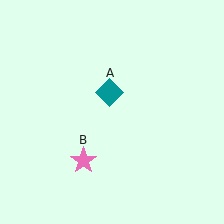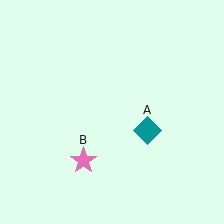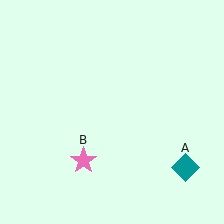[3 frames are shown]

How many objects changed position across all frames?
1 object changed position: teal diamond (object A).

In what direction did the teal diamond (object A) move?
The teal diamond (object A) moved down and to the right.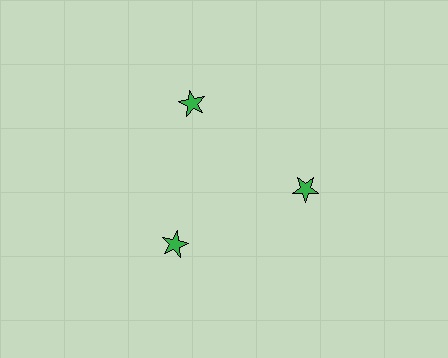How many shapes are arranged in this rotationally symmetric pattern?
There are 3 shapes, arranged in 3 groups of 1.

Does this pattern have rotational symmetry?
Yes, this pattern has 3-fold rotational symmetry. It looks the same after rotating 120 degrees around the center.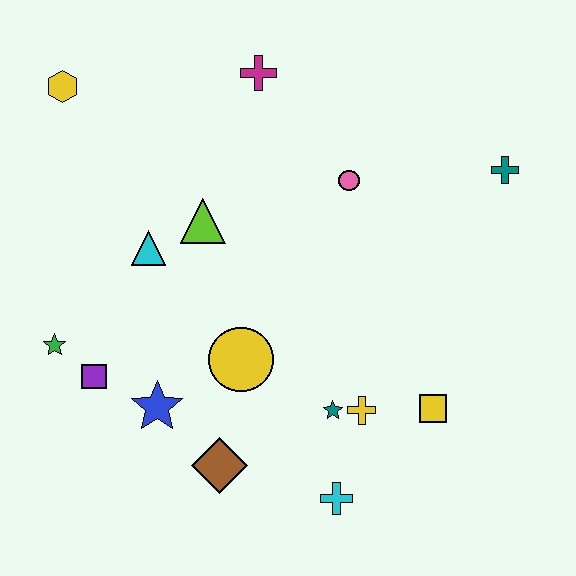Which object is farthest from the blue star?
The teal cross is farthest from the blue star.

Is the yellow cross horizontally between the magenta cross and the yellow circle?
No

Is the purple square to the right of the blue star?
No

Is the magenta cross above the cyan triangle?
Yes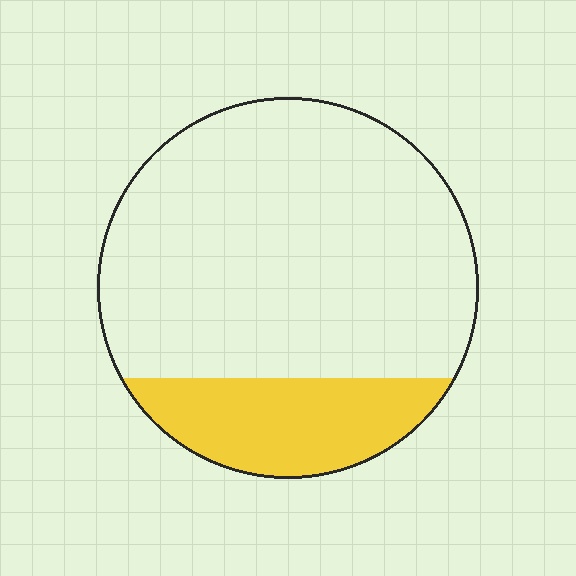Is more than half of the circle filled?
No.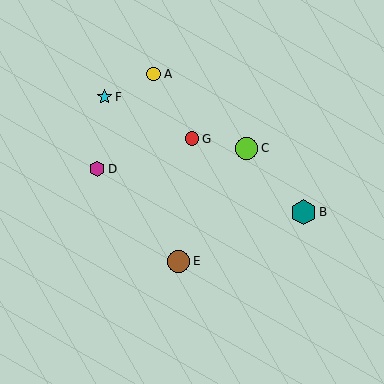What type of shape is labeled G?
Shape G is a red circle.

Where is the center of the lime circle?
The center of the lime circle is at (247, 148).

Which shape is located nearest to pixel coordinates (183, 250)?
The brown circle (labeled E) at (179, 261) is nearest to that location.